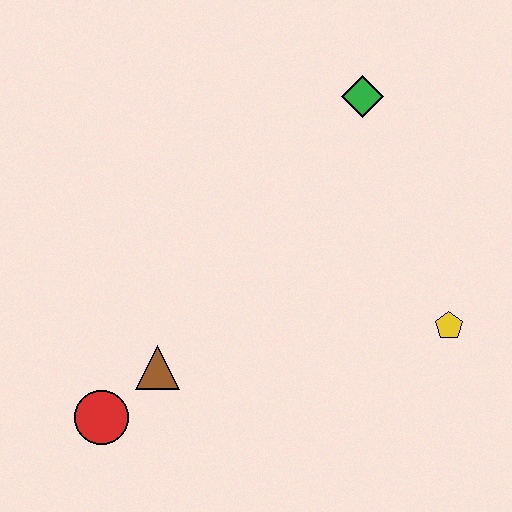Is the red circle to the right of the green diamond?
No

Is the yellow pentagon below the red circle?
No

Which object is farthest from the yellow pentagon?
The red circle is farthest from the yellow pentagon.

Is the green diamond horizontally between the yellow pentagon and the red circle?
Yes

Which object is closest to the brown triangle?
The red circle is closest to the brown triangle.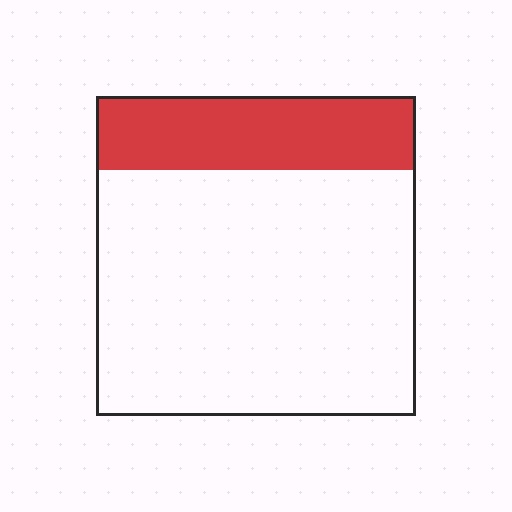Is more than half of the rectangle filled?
No.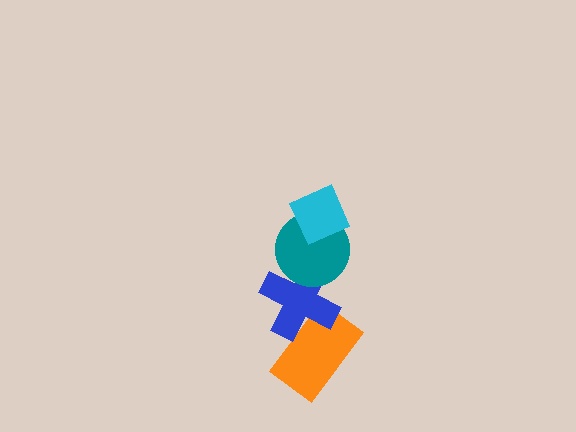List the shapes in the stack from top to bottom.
From top to bottom: the cyan diamond, the teal circle, the blue cross, the orange rectangle.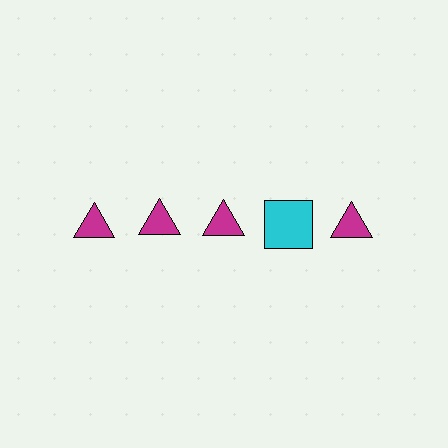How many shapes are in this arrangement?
There are 5 shapes arranged in a grid pattern.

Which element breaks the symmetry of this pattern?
The cyan square in the top row, second from right column breaks the symmetry. All other shapes are magenta triangles.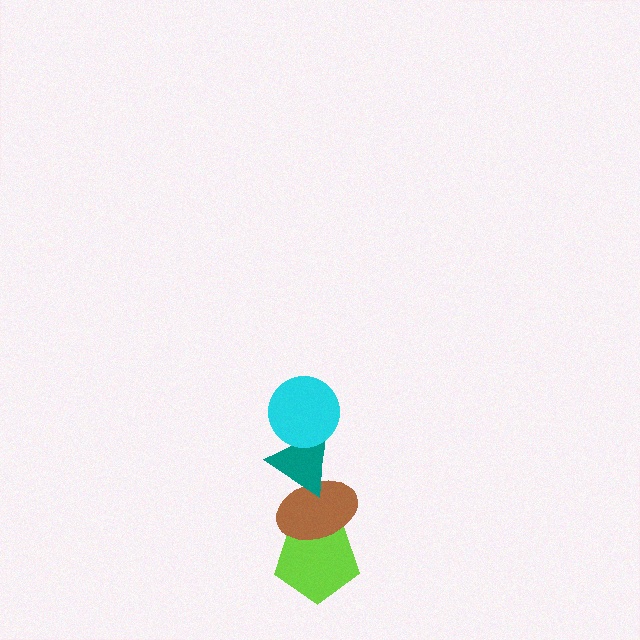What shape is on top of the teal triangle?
The cyan circle is on top of the teal triangle.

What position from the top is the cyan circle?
The cyan circle is 1st from the top.